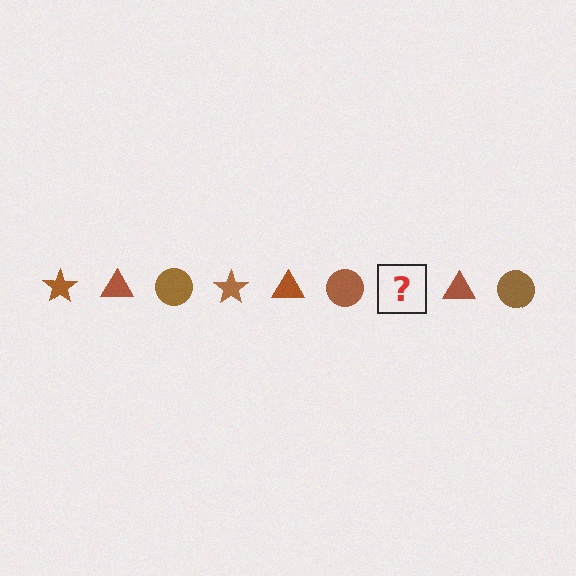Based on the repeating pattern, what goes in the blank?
The blank should be a brown star.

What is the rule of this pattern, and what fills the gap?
The rule is that the pattern cycles through star, triangle, circle shapes in brown. The gap should be filled with a brown star.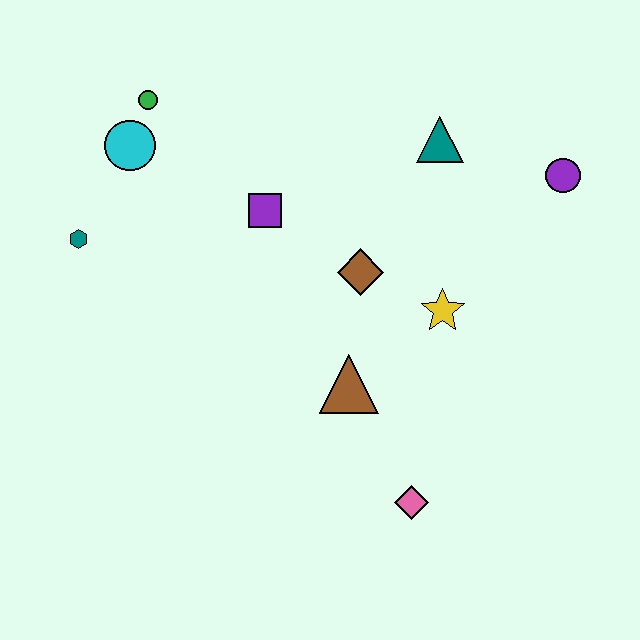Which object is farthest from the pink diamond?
The green circle is farthest from the pink diamond.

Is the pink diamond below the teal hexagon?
Yes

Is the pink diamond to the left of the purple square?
No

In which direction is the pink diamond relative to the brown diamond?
The pink diamond is below the brown diamond.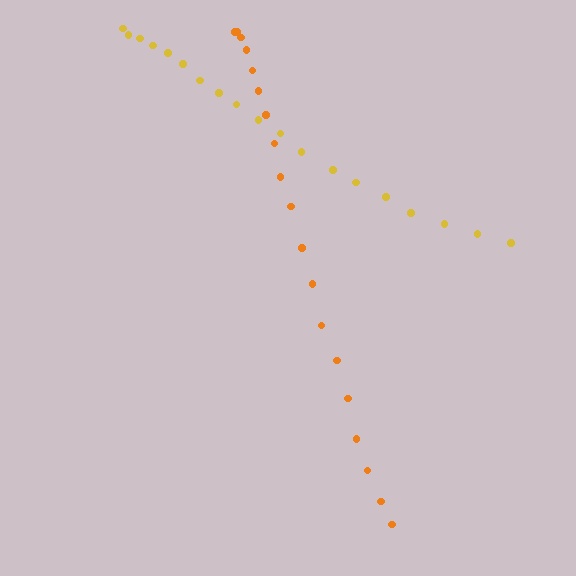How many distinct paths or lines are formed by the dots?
There are 2 distinct paths.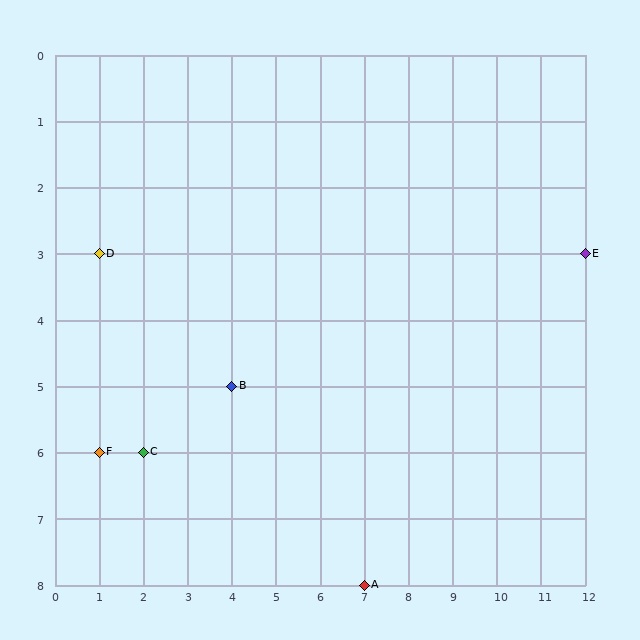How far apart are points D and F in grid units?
Points D and F are 3 rows apart.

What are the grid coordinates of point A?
Point A is at grid coordinates (7, 8).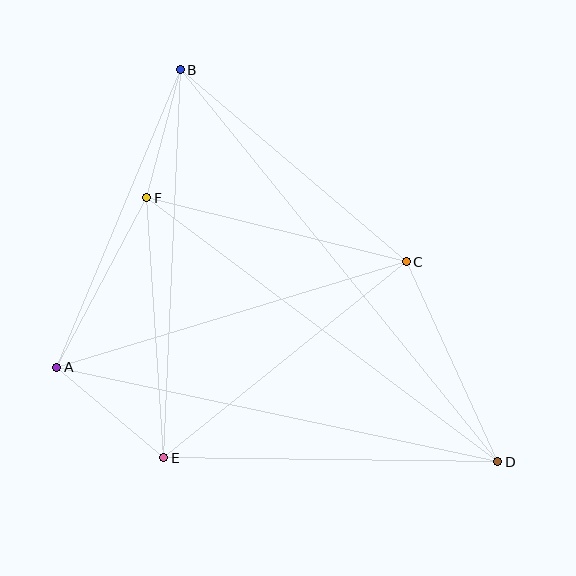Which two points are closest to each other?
Points B and F are closest to each other.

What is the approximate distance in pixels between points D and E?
The distance between D and E is approximately 334 pixels.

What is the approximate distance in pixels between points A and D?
The distance between A and D is approximately 451 pixels.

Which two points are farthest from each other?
Points B and D are farthest from each other.